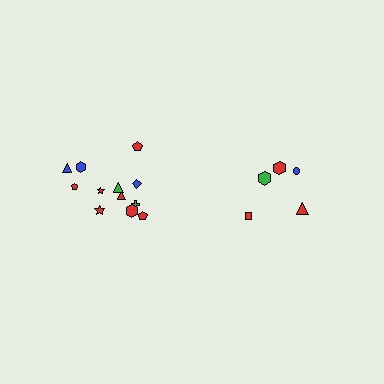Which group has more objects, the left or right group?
The left group.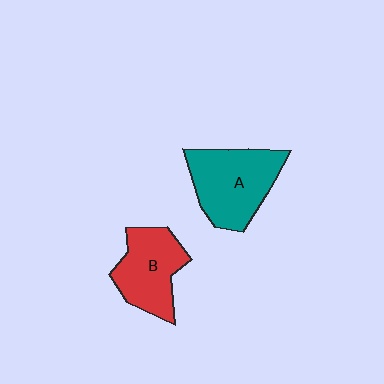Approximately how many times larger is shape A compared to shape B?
Approximately 1.2 times.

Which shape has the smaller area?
Shape B (red).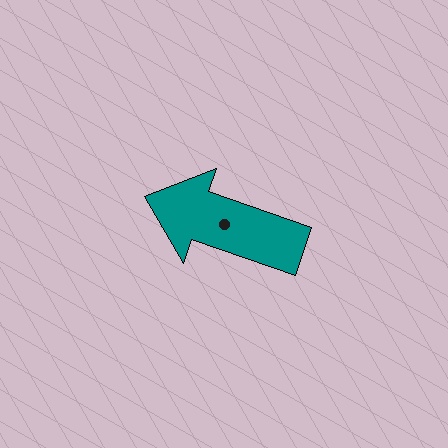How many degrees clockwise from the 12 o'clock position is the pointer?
Approximately 289 degrees.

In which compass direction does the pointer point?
West.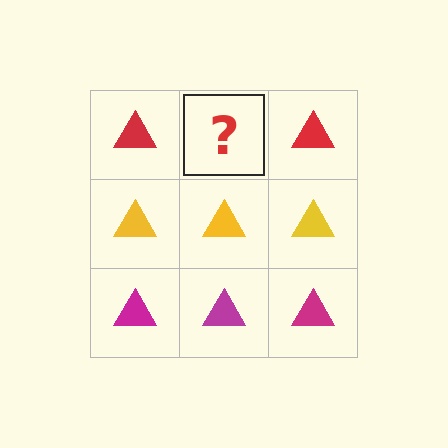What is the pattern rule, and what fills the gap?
The rule is that each row has a consistent color. The gap should be filled with a red triangle.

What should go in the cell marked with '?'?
The missing cell should contain a red triangle.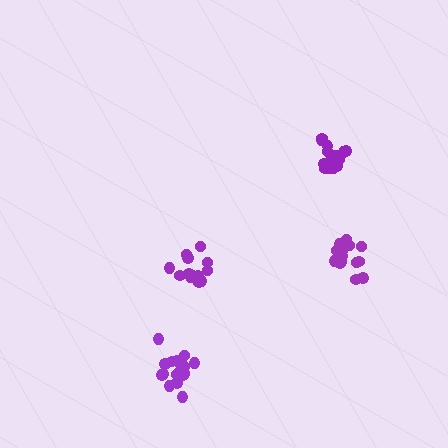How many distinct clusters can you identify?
There are 4 distinct clusters.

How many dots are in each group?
Group 1: 16 dots, Group 2: 17 dots, Group 3: 13 dots, Group 4: 15 dots (61 total).